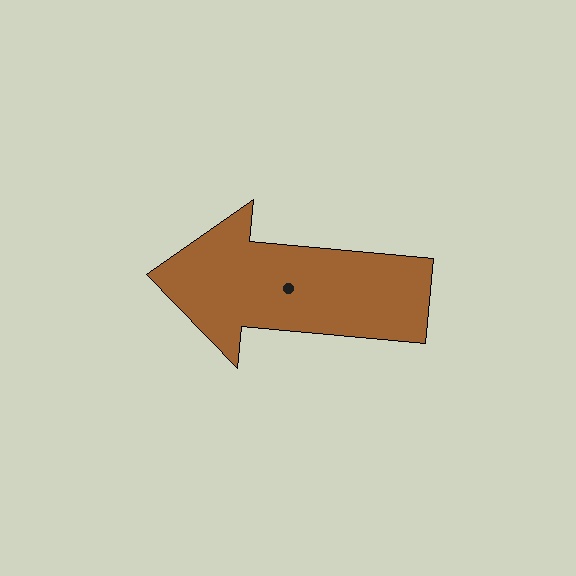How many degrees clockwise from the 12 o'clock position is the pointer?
Approximately 275 degrees.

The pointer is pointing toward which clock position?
Roughly 9 o'clock.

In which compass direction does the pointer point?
West.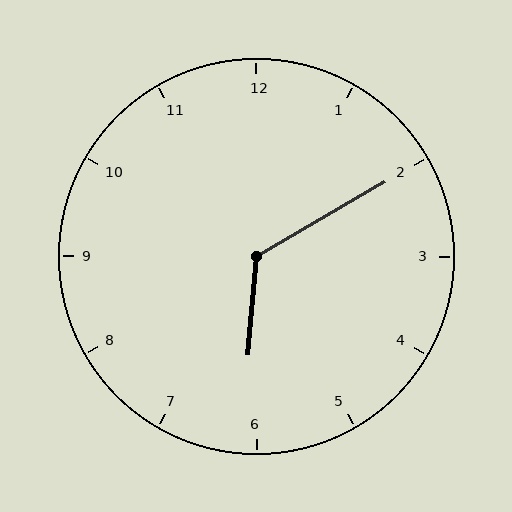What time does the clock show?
6:10.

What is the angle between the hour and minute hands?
Approximately 125 degrees.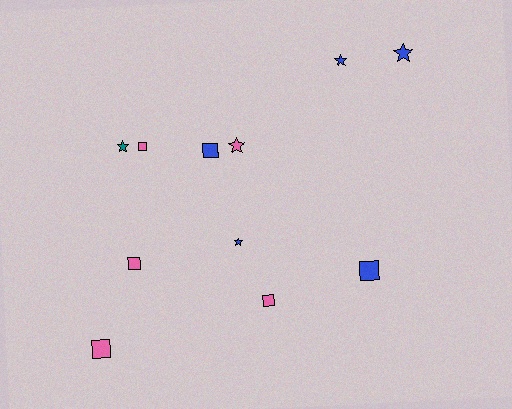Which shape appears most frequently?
Square, with 6 objects.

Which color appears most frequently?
Pink, with 5 objects.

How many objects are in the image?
There are 11 objects.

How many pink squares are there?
There are 4 pink squares.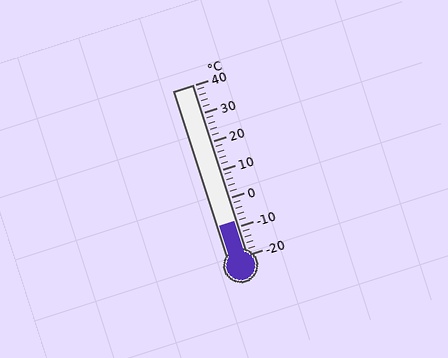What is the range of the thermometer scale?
The thermometer scale ranges from -20°C to 40°C.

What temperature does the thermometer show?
The thermometer shows approximately -8°C.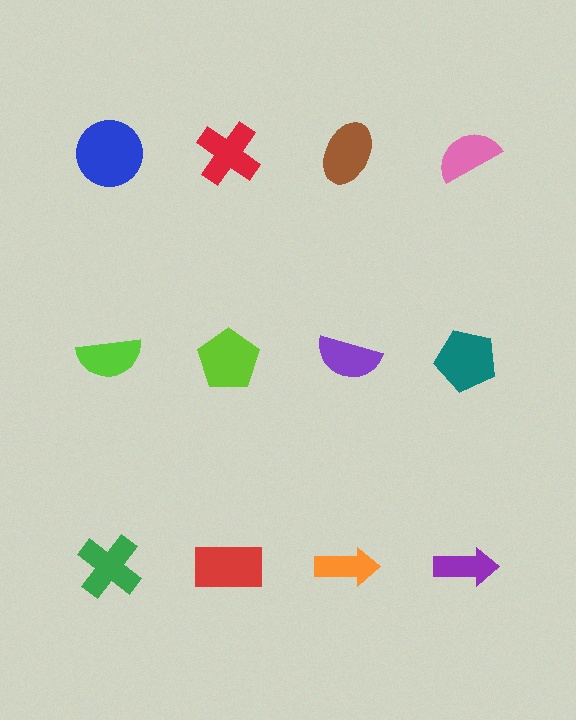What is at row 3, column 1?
A green cross.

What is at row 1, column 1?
A blue circle.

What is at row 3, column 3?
An orange arrow.